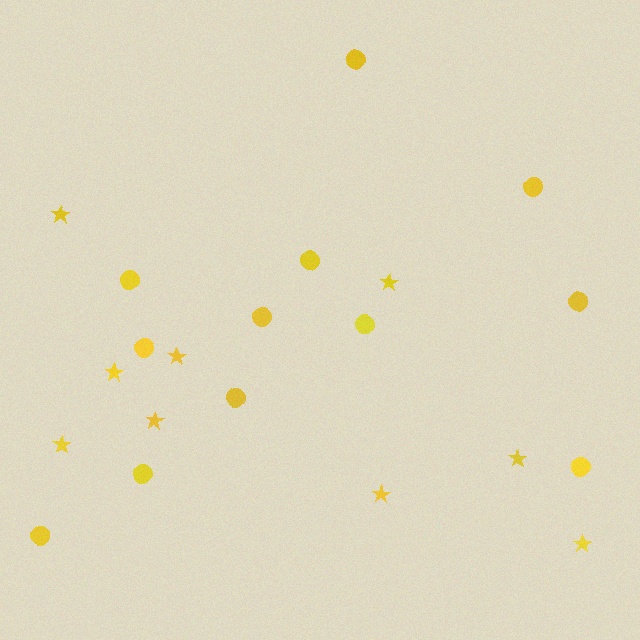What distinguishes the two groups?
There are 2 groups: one group of circles (12) and one group of stars (9).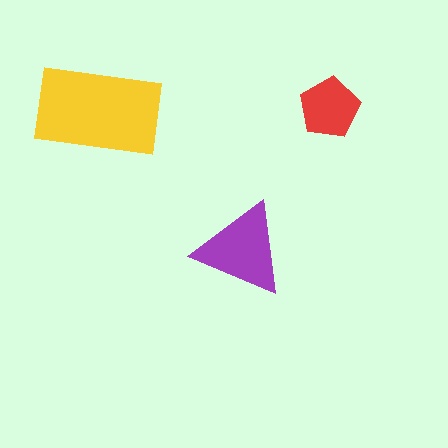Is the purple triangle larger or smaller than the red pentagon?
Larger.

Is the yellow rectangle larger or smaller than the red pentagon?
Larger.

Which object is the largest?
The yellow rectangle.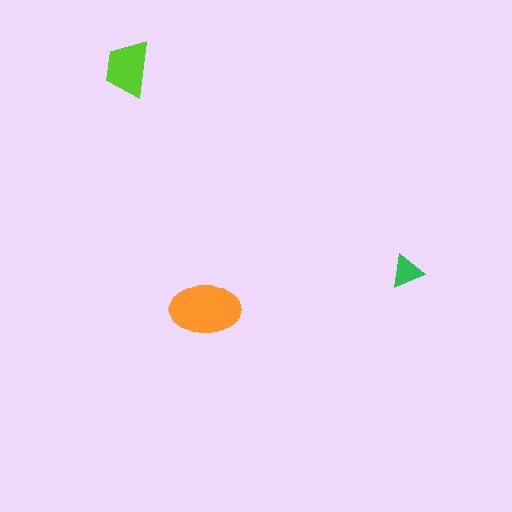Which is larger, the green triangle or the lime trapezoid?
The lime trapezoid.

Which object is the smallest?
The green triangle.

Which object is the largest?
The orange ellipse.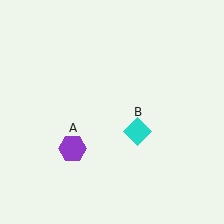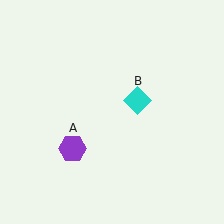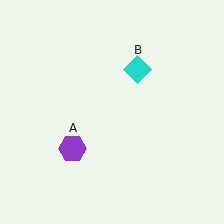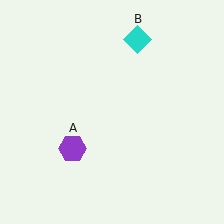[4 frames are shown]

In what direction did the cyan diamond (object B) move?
The cyan diamond (object B) moved up.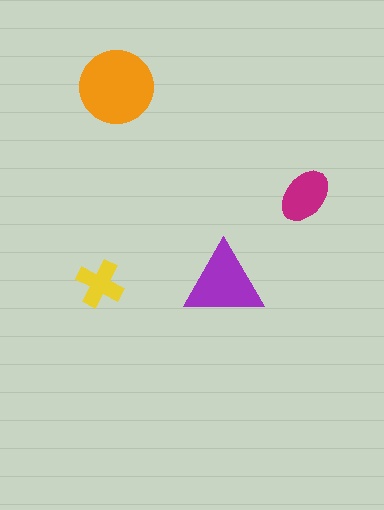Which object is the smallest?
The yellow cross.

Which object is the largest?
The orange circle.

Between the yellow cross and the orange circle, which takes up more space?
The orange circle.